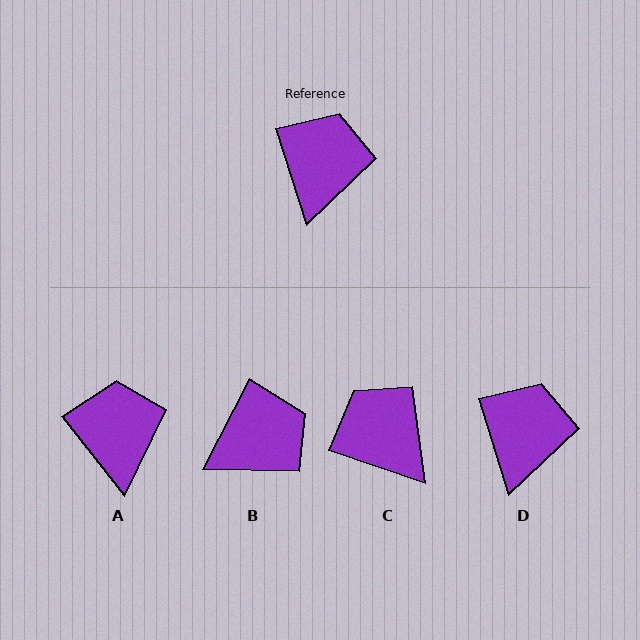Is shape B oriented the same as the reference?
No, it is off by about 45 degrees.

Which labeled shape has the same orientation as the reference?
D.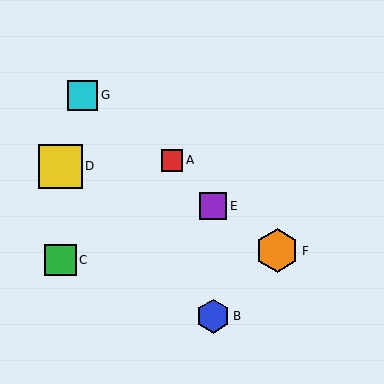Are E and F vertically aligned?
No, E is at x≈213 and F is at x≈277.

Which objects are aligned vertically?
Objects B, E are aligned vertically.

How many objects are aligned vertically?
2 objects (B, E) are aligned vertically.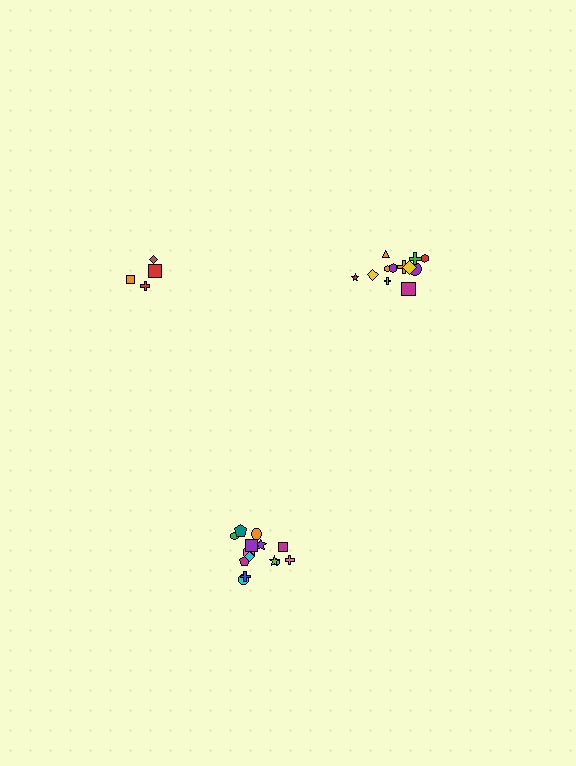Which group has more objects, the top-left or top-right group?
The top-right group.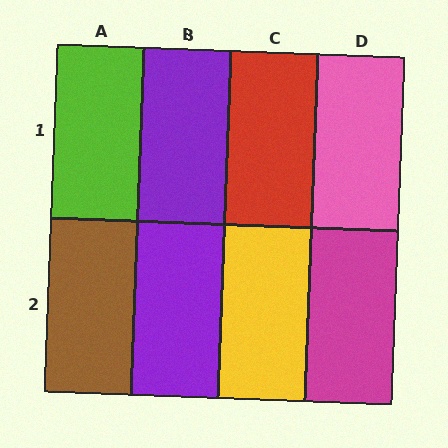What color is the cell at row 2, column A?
Brown.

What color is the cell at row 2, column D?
Magenta.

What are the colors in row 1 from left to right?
Lime, purple, red, pink.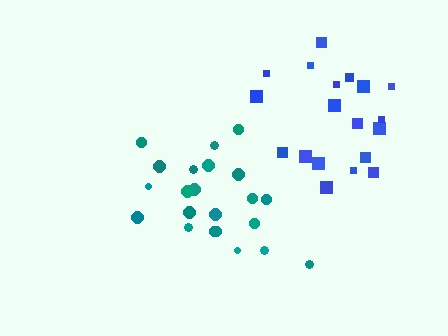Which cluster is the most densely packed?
Teal.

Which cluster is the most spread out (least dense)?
Blue.